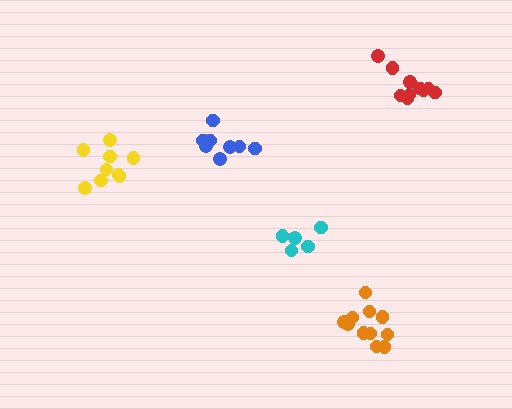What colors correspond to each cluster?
The clusters are colored: orange, yellow, cyan, red, blue.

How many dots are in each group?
Group 1: 11 dots, Group 2: 9 dots, Group 3: 5 dots, Group 4: 10 dots, Group 5: 8 dots (43 total).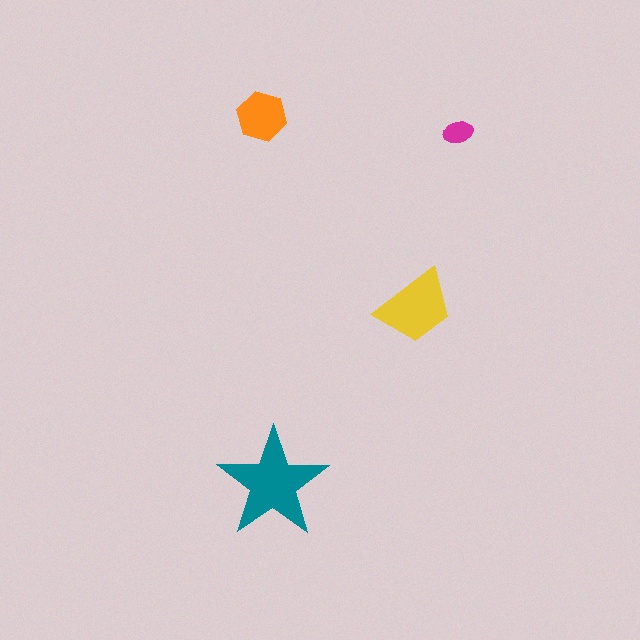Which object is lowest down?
The teal star is bottommost.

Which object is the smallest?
The magenta ellipse.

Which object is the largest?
The teal star.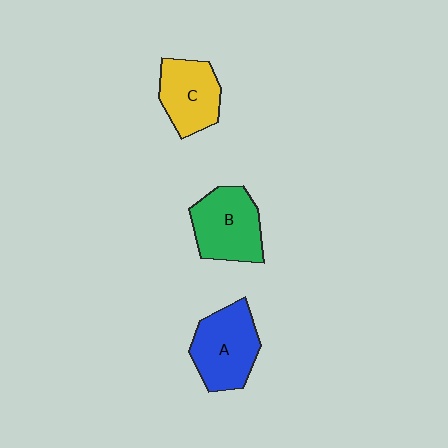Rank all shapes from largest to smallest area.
From largest to smallest: A (blue), B (green), C (yellow).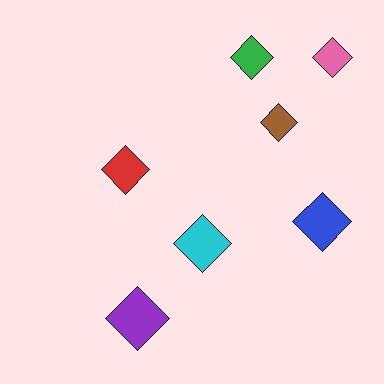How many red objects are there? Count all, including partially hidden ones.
There is 1 red object.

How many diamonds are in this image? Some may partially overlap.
There are 7 diamonds.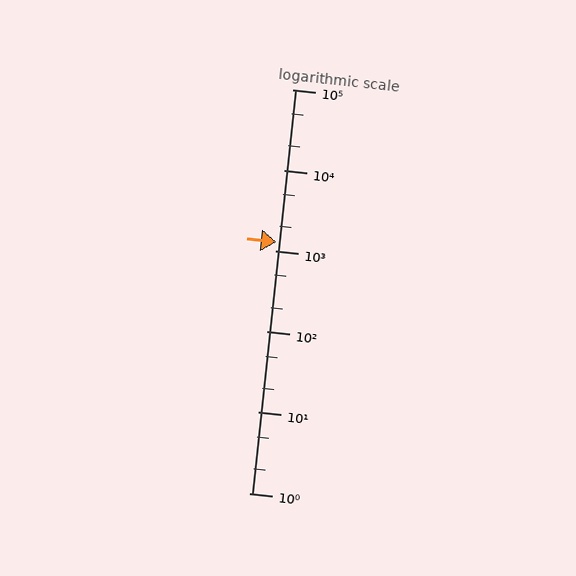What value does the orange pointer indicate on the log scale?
The pointer indicates approximately 1300.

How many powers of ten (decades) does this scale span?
The scale spans 5 decades, from 1 to 100000.